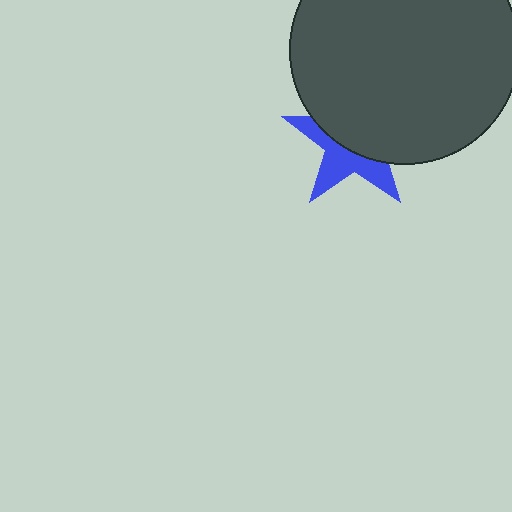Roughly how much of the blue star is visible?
A small part of it is visible (roughly 43%).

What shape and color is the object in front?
The object in front is a dark gray circle.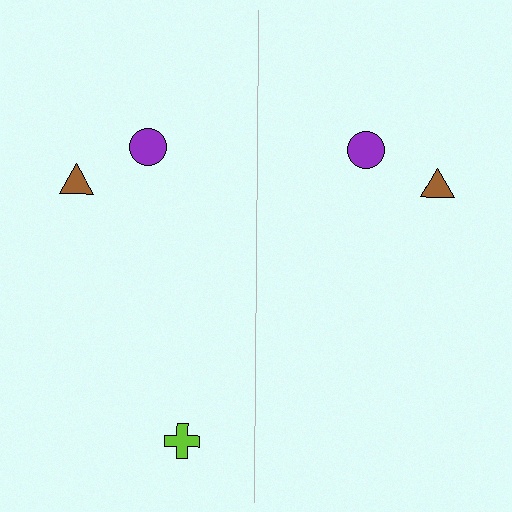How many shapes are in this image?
There are 5 shapes in this image.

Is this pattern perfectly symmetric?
No, the pattern is not perfectly symmetric. A lime cross is missing from the right side.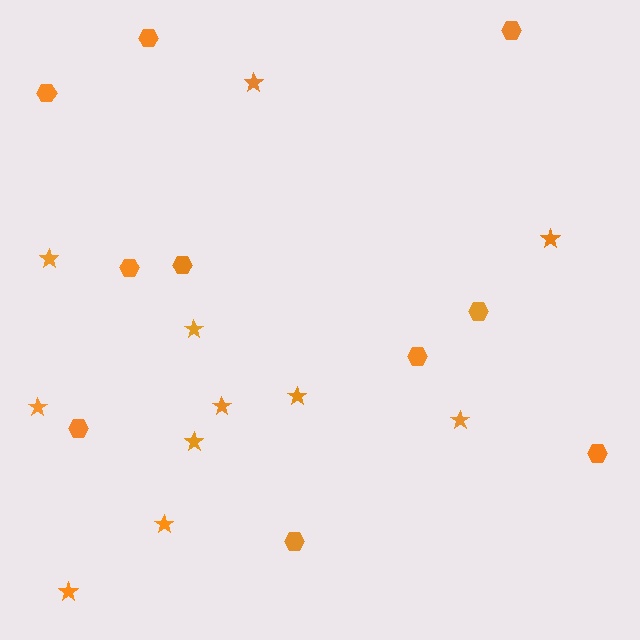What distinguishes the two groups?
There are 2 groups: one group of stars (11) and one group of hexagons (10).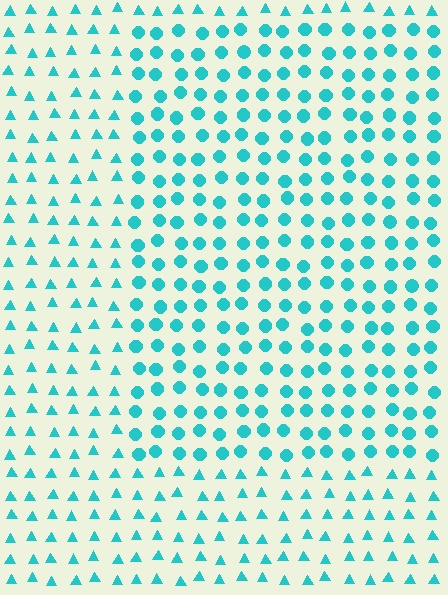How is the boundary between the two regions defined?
The boundary is defined by a change in element shape: circles inside vs. triangles outside. All elements share the same color and spacing.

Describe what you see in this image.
The image is filled with small cyan elements arranged in a uniform grid. A rectangle-shaped region contains circles, while the surrounding area contains triangles. The boundary is defined purely by the change in element shape.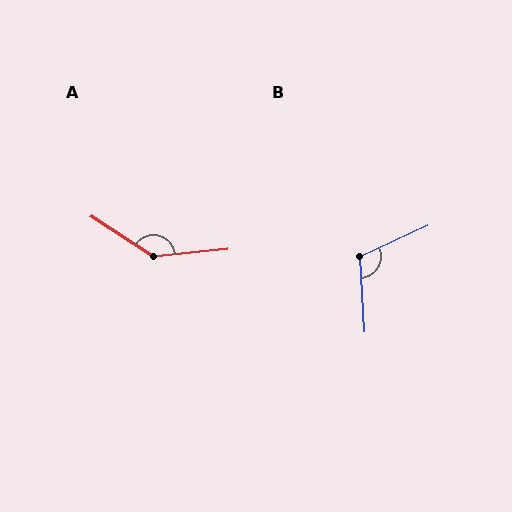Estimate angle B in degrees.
Approximately 112 degrees.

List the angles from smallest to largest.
B (112°), A (141°).